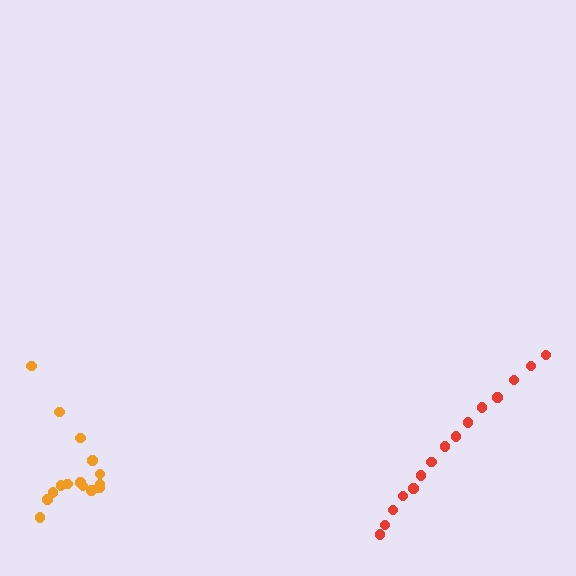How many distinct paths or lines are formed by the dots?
There are 2 distinct paths.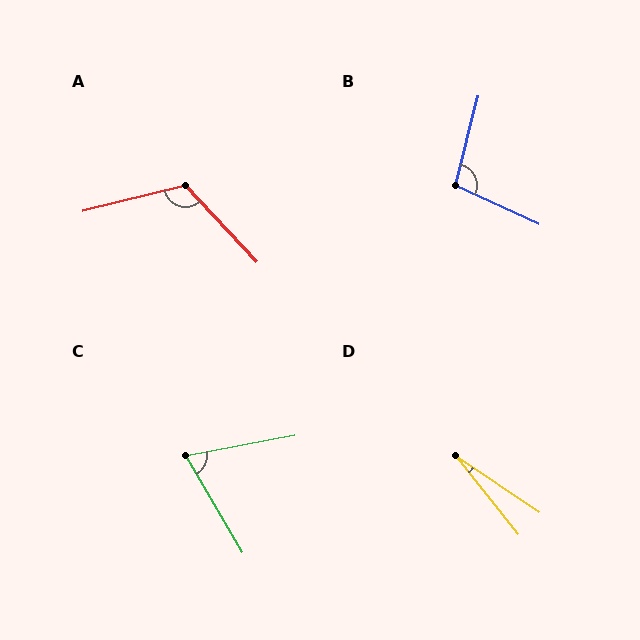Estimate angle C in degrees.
Approximately 70 degrees.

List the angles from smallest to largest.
D (17°), C (70°), B (101°), A (119°).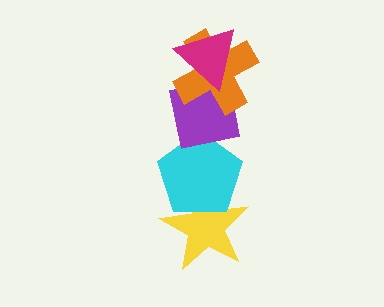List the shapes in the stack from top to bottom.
From top to bottom: the magenta triangle, the orange cross, the purple square, the cyan pentagon, the yellow star.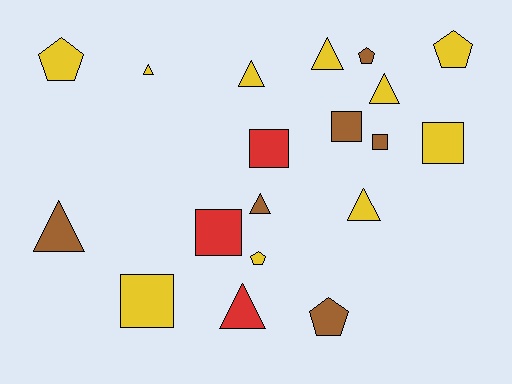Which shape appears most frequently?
Triangle, with 8 objects.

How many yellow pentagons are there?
There are 3 yellow pentagons.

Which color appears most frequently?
Yellow, with 10 objects.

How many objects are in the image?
There are 19 objects.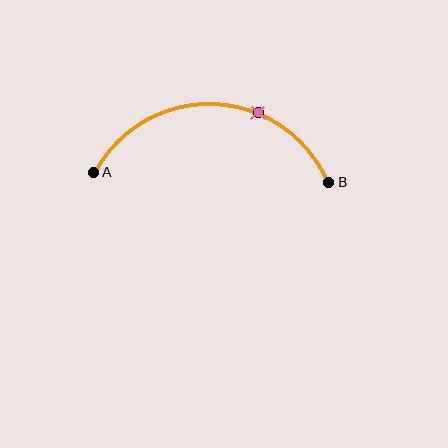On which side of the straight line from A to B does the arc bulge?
The arc bulges above the straight line connecting A and B.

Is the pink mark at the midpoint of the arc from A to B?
No. The pink mark lies on the arc but is closer to endpoint B. The arc midpoint would be at the point on the curve equidistant along the arc from both A and B.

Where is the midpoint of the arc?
The arc midpoint is the point on the curve farthest from the straight line joining A and B. It sits above that line.